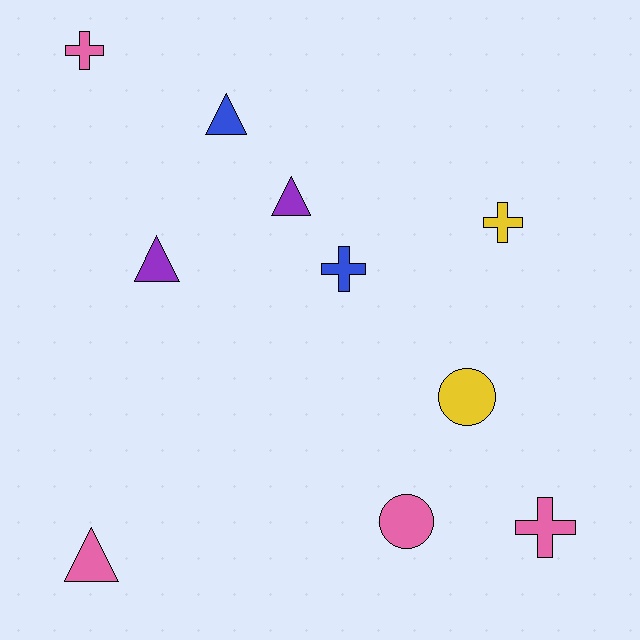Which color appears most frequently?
Pink, with 4 objects.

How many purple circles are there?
There are no purple circles.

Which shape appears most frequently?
Cross, with 4 objects.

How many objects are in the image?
There are 10 objects.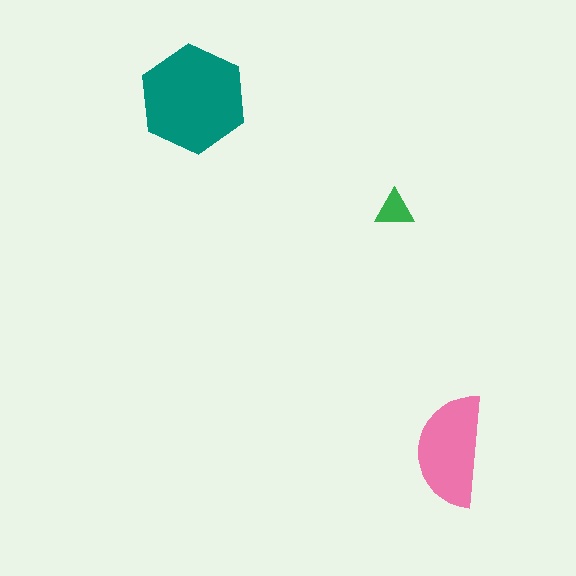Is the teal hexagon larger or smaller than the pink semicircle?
Larger.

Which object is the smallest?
The green triangle.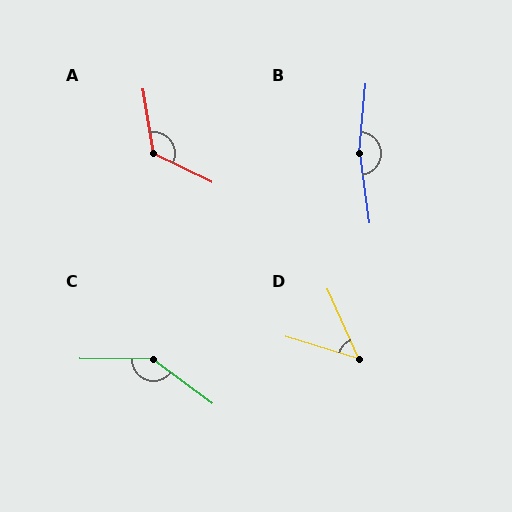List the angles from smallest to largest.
D (49°), A (126°), C (144°), B (167°).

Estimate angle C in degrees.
Approximately 144 degrees.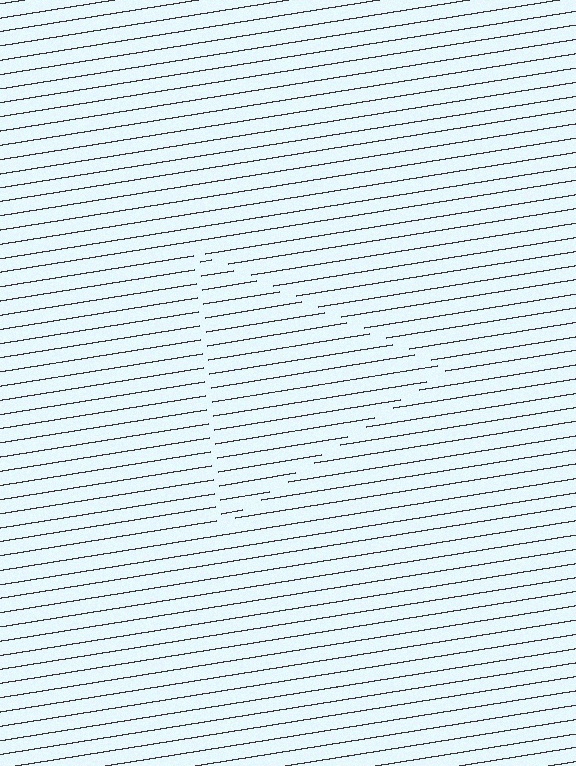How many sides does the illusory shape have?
3 sides — the line-ends trace a triangle.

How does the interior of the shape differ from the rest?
The interior of the shape contains the same grating, shifted by half a period — the contour is defined by the phase discontinuity where line-ends from the inner and outer gratings abut.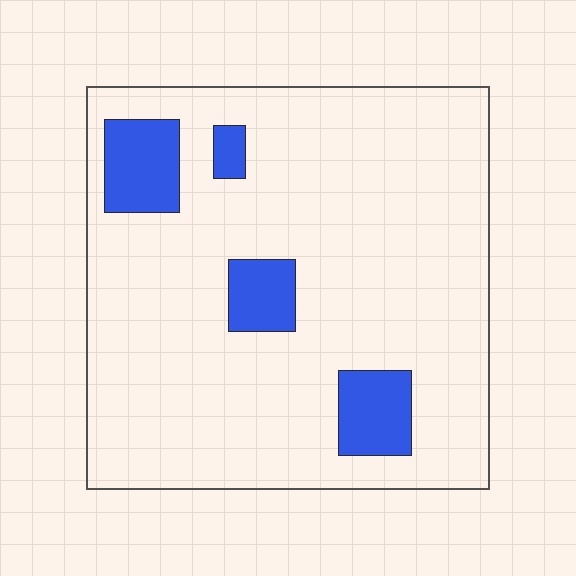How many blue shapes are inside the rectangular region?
4.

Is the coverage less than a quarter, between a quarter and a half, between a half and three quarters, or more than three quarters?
Less than a quarter.